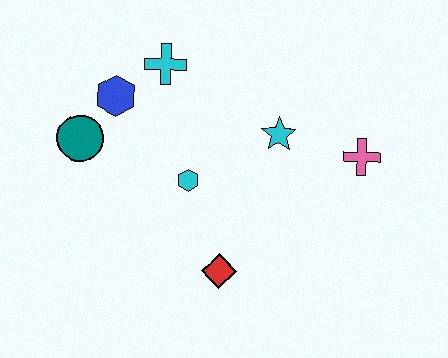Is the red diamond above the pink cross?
No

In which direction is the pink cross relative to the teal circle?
The pink cross is to the right of the teal circle.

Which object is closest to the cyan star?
The pink cross is closest to the cyan star.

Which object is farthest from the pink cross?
The teal circle is farthest from the pink cross.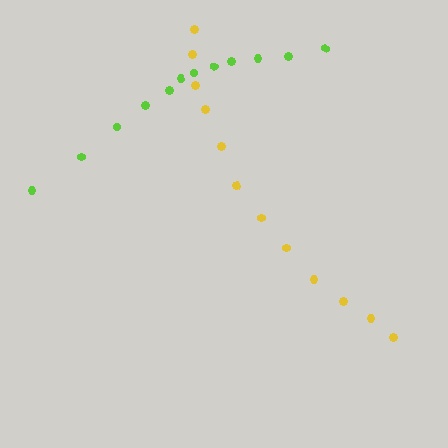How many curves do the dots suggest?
There are 2 distinct paths.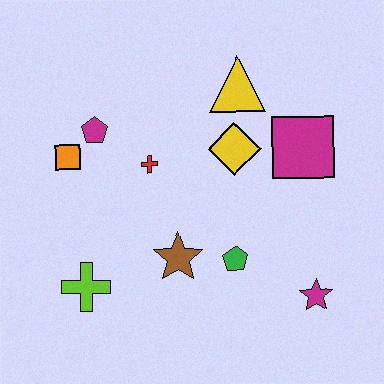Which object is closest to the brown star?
The green pentagon is closest to the brown star.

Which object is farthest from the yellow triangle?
The lime cross is farthest from the yellow triangle.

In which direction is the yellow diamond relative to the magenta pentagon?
The yellow diamond is to the right of the magenta pentagon.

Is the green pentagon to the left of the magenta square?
Yes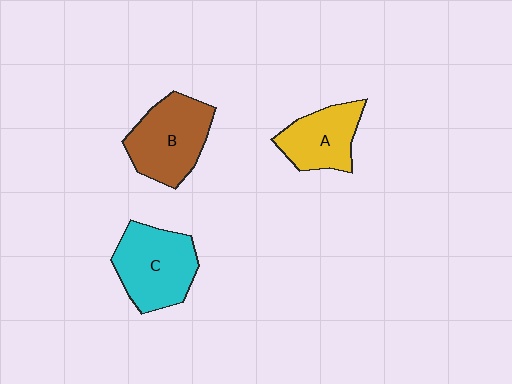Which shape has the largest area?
Shape C (cyan).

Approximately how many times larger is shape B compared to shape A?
Approximately 1.3 times.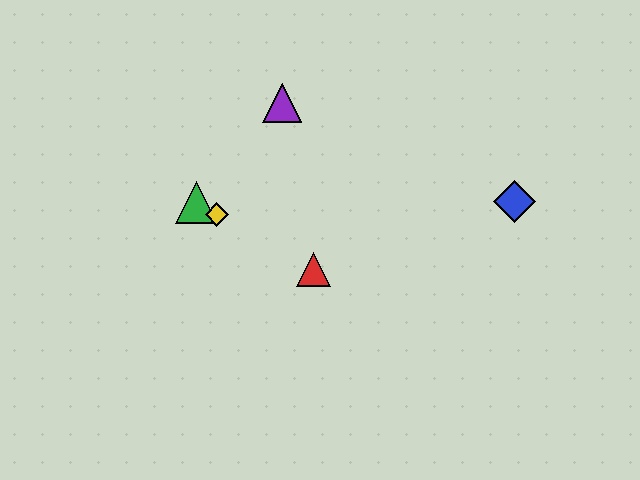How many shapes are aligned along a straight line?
3 shapes (the red triangle, the green triangle, the yellow diamond) are aligned along a straight line.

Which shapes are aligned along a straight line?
The red triangle, the green triangle, the yellow diamond are aligned along a straight line.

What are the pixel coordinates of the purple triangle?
The purple triangle is at (282, 103).